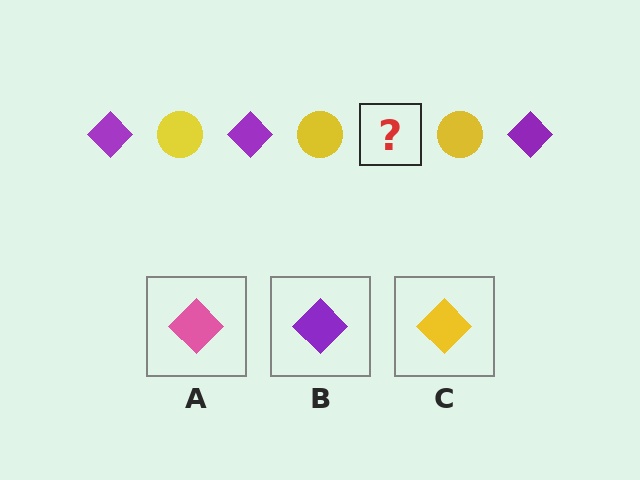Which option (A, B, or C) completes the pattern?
B.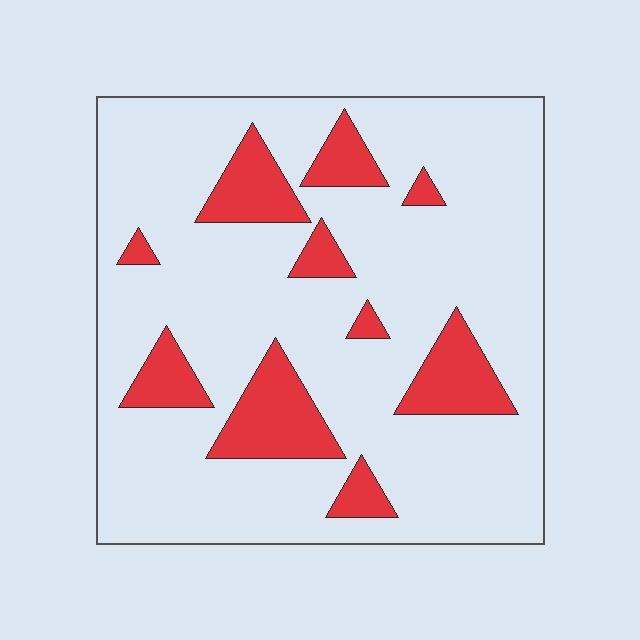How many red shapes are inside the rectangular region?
10.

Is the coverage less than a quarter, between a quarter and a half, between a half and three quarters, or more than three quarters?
Less than a quarter.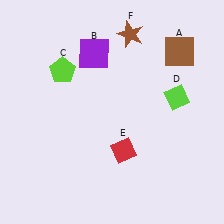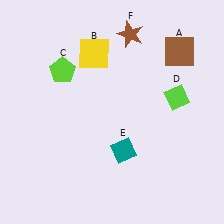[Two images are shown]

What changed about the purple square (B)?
In Image 1, B is purple. In Image 2, it changed to yellow.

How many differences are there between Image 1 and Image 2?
There are 2 differences between the two images.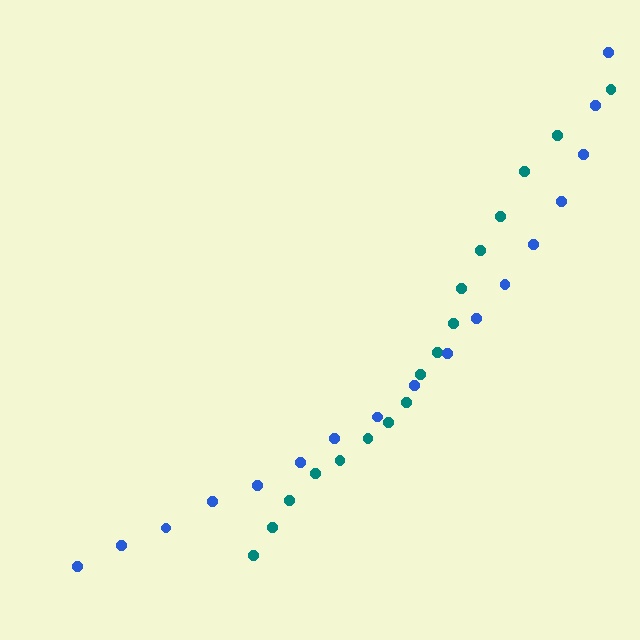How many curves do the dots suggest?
There are 2 distinct paths.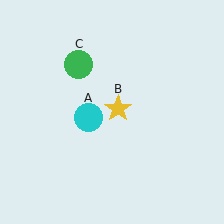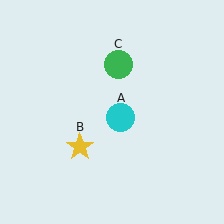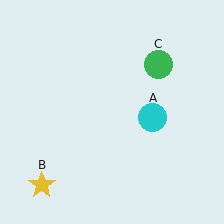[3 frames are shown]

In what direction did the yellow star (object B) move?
The yellow star (object B) moved down and to the left.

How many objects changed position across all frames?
3 objects changed position: cyan circle (object A), yellow star (object B), green circle (object C).